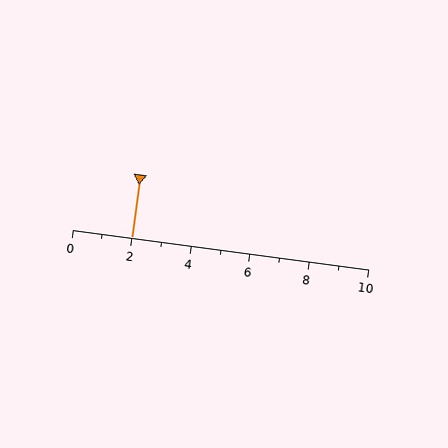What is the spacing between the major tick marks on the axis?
The major ticks are spaced 2 apart.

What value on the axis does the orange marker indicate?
The marker indicates approximately 2.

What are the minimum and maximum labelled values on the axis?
The axis runs from 0 to 10.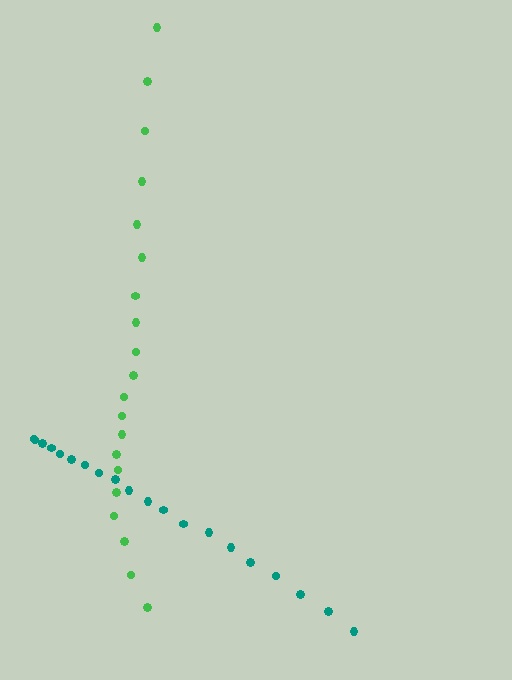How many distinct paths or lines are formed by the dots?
There are 2 distinct paths.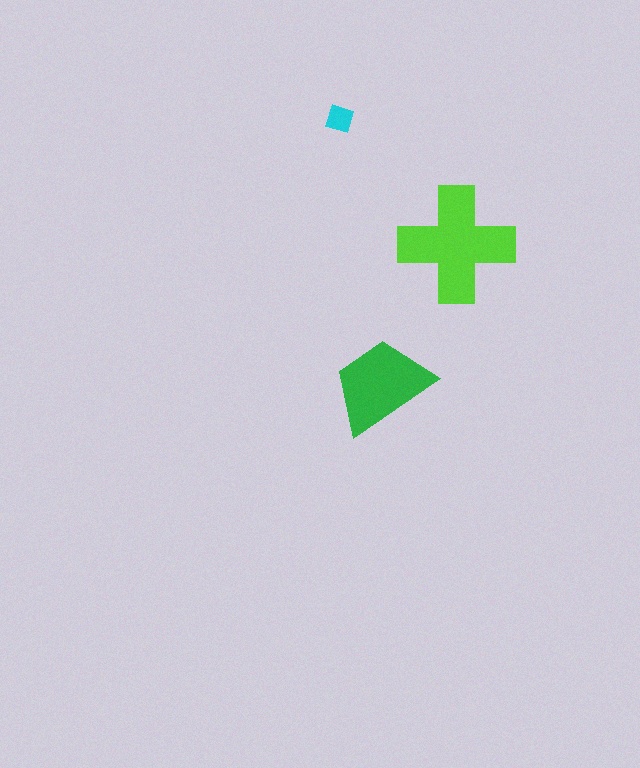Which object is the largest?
The lime cross.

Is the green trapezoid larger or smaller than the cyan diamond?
Larger.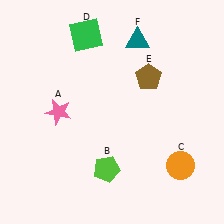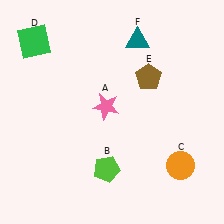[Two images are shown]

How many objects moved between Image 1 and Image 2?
2 objects moved between the two images.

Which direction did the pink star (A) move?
The pink star (A) moved right.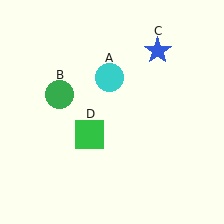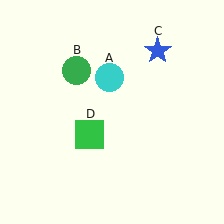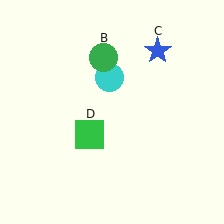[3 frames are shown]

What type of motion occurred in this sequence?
The green circle (object B) rotated clockwise around the center of the scene.